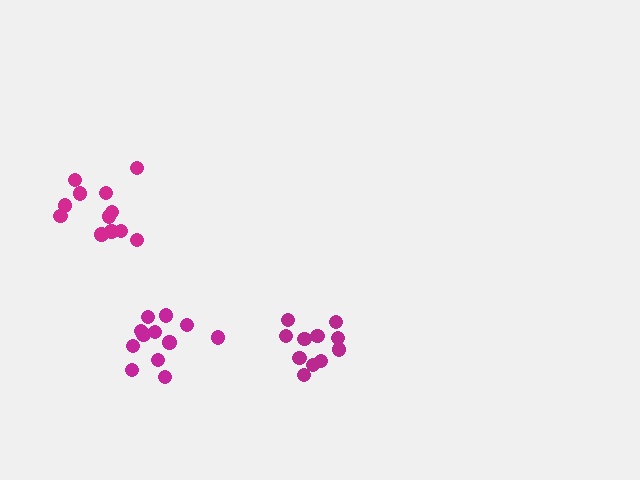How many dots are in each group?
Group 1: 12 dots, Group 2: 11 dots, Group 3: 12 dots (35 total).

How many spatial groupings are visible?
There are 3 spatial groupings.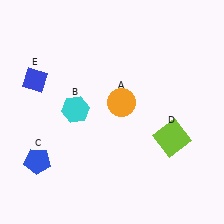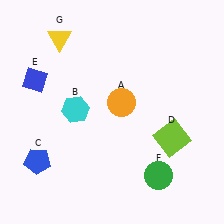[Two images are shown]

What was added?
A green circle (F), a yellow triangle (G) were added in Image 2.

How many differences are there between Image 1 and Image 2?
There are 2 differences between the two images.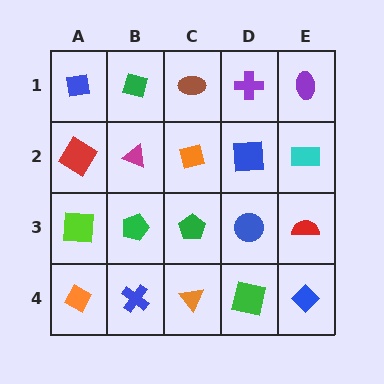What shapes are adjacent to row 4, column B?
A green pentagon (row 3, column B), an orange diamond (row 4, column A), an orange triangle (row 4, column C).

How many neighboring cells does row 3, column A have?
3.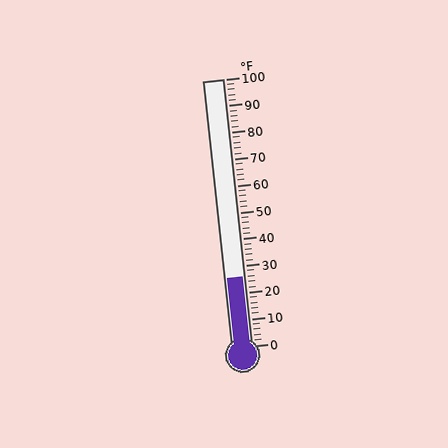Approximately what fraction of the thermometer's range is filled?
The thermometer is filled to approximately 25% of its range.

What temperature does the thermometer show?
The thermometer shows approximately 26°F.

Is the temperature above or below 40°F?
The temperature is below 40°F.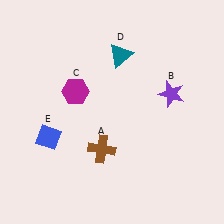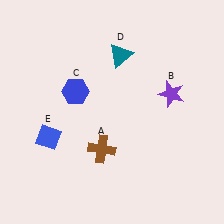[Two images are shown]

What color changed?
The hexagon (C) changed from magenta in Image 1 to blue in Image 2.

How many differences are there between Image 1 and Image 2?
There is 1 difference between the two images.